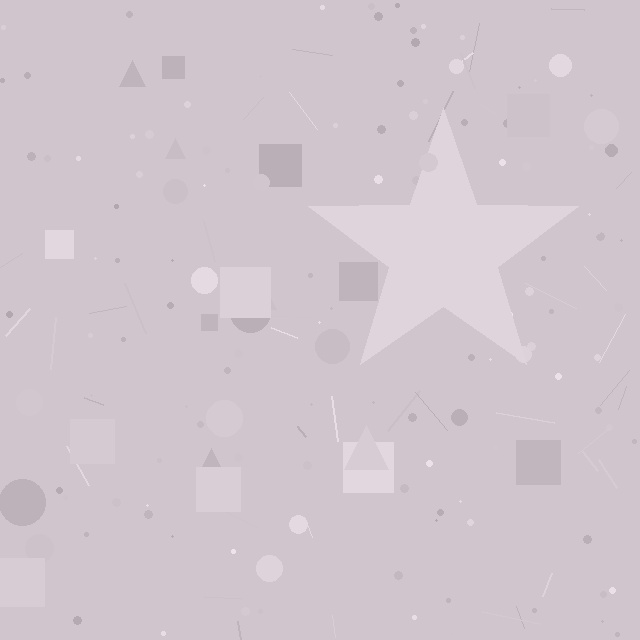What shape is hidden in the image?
A star is hidden in the image.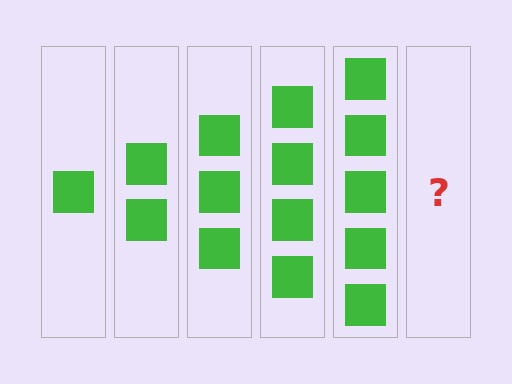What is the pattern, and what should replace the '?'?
The pattern is that each step adds one more square. The '?' should be 6 squares.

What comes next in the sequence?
The next element should be 6 squares.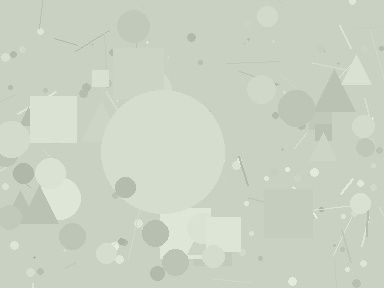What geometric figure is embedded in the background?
A circle is embedded in the background.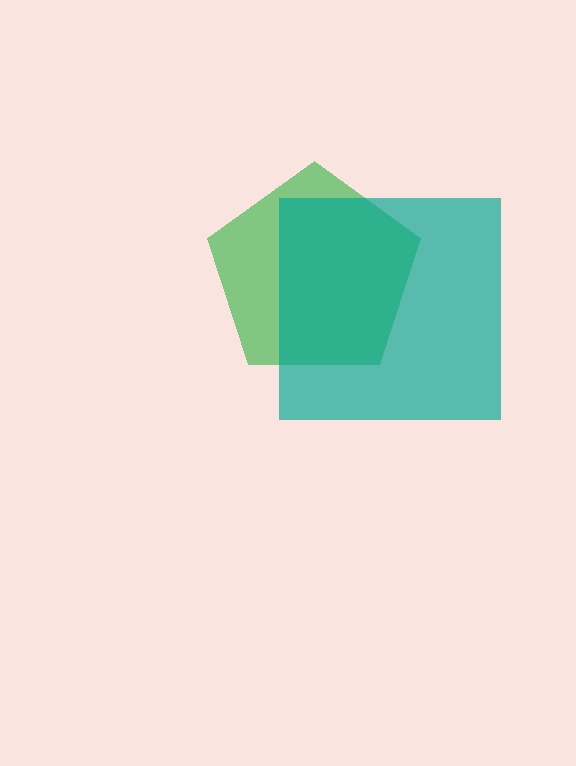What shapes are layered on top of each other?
The layered shapes are: a green pentagon, a teal square.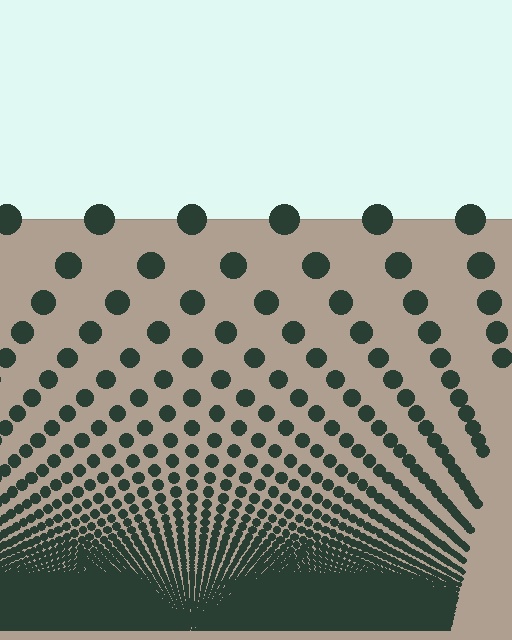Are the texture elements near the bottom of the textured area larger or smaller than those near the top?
Smaller. The gradient is inverted — elements near the bottom are smaller and denser.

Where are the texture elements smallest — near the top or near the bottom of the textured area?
Near the bottom.